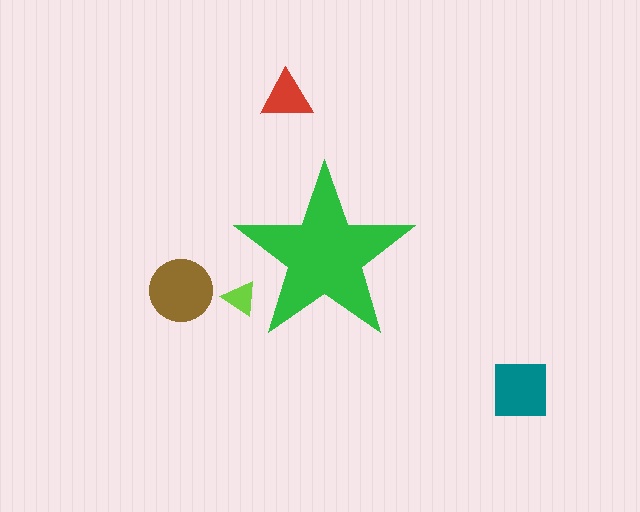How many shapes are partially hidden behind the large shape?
1 shape is partially hidden.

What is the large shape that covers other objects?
A green star.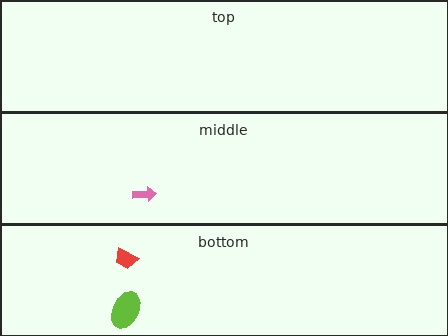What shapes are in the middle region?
The pink arrow.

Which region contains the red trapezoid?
The bottom region.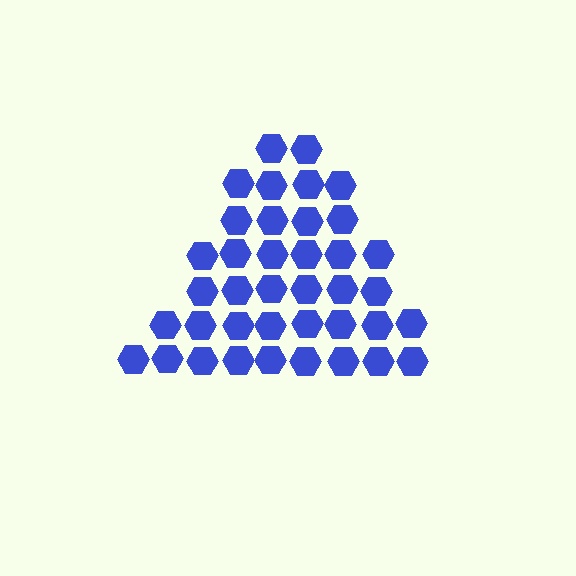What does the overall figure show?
The overall figure shows a triangle.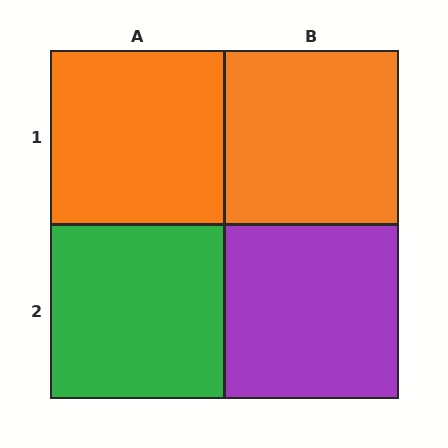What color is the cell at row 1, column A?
Orange.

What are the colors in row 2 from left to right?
Green, purple.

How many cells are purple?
1 cell is purple.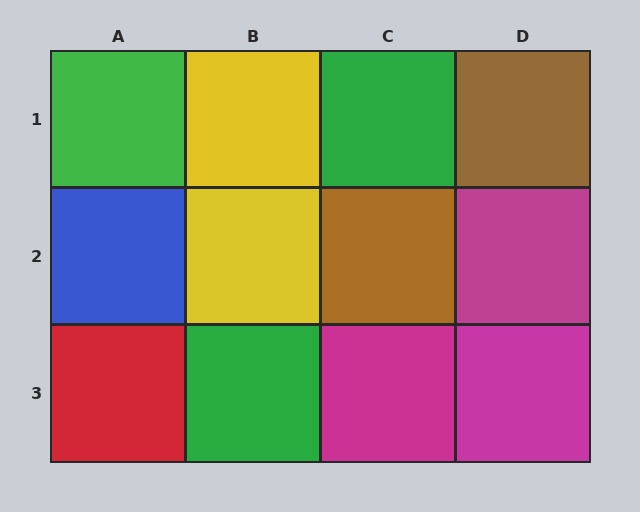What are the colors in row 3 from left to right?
Red, green, magenta, magenta.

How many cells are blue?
1 cell is blue.